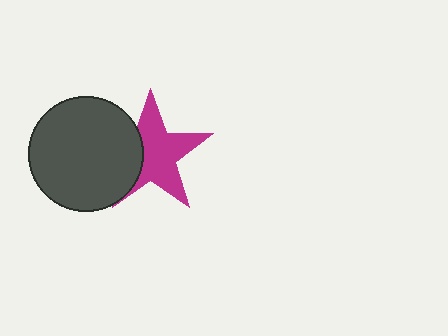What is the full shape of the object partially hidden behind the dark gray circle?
The partially hidden object is a magenta star.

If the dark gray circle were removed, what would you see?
You would see the complete magenta star.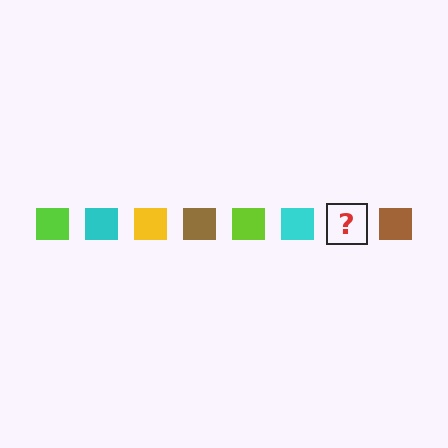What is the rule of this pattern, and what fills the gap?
The rule is that the pattern cycles through lime, cyan, yellow, brown squares. The gap should be filled with a yellow square.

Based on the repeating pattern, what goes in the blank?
The blank should be a yellow square.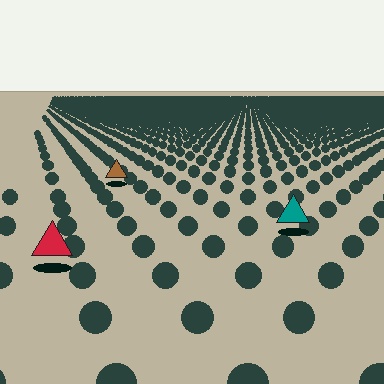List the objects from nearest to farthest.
From nearest to farthest: the red triangle, the teal triangle, the brown triangle.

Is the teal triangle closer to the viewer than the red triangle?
No. The red triangle is closer — you can tell from the texture gradient: the ground texture is coarser near it.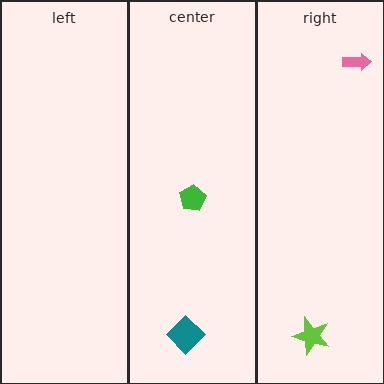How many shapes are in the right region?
2.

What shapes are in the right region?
The lime star, the pink arrow.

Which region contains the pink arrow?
The right region.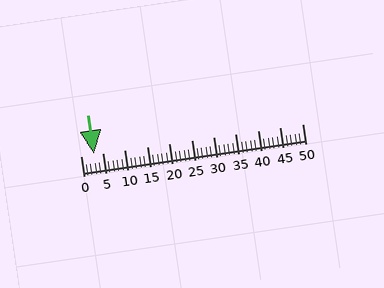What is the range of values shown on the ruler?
The ruler shows values from 0 to 50.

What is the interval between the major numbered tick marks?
The major tick marks are spaced 5 units apart.